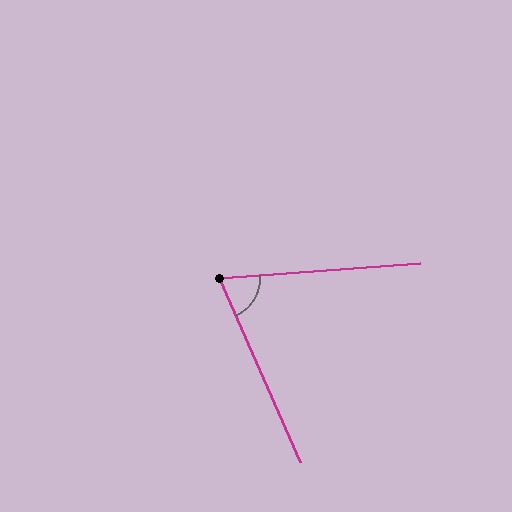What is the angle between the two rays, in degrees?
Approximately 71 degrees.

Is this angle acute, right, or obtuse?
It is acute.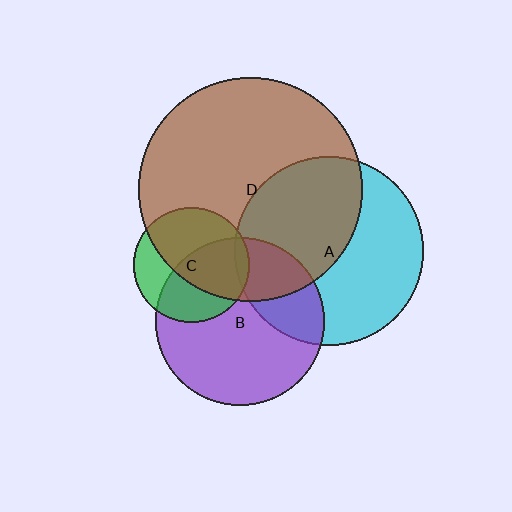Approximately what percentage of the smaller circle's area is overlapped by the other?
Approximately 60%.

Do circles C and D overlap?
Yes.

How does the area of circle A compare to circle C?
Approximately 2.7 times.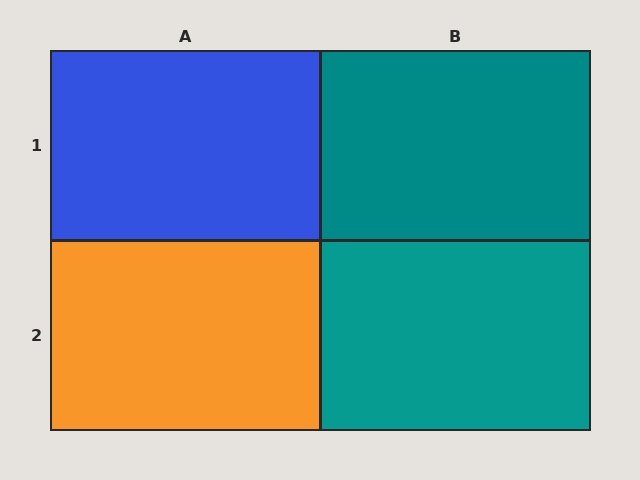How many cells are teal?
2 cells are teal.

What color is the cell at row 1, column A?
Blue.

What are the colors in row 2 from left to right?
Orange, teal.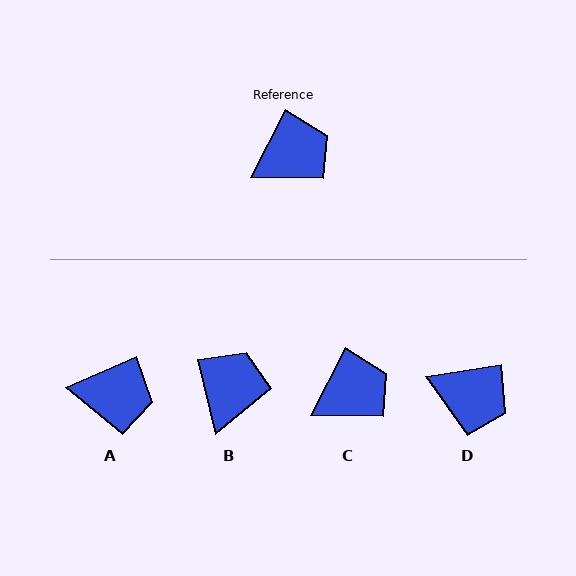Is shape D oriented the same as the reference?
No, it is off by about 54 degrees.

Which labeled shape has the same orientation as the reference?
C.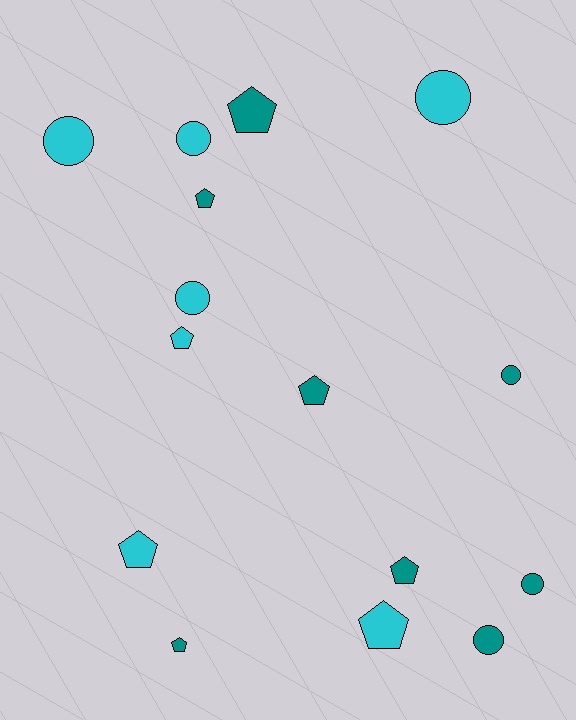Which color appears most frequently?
Teal, with 8 objects.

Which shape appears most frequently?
Pentagon, with 8 objects.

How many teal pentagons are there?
There are 5 teal pentagons.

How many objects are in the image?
There are 15 objects.